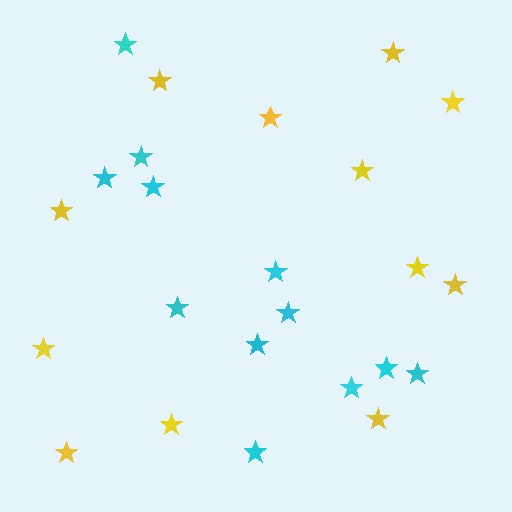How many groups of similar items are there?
There are 2 groups: one group of yellow stars (12) and one group of cyan stars (12).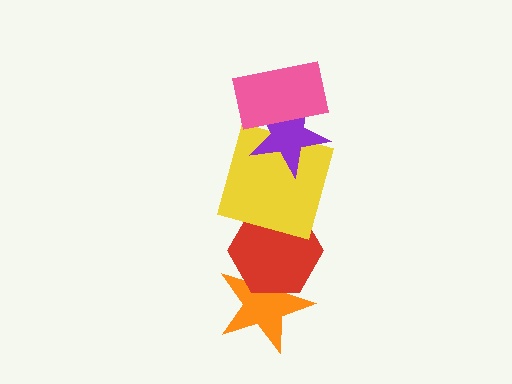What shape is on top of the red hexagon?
The yellow square is on top of the red hexagon.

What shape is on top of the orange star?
The red hexagon is on top of the orange star.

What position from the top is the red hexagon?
The red hexagon is 4th from the top.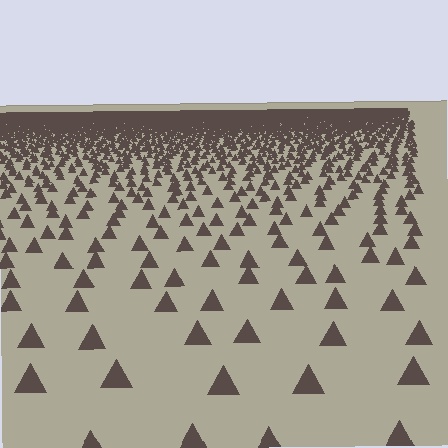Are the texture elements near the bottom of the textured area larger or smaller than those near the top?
Larger. Near the bottom, elements are closer to the viewer and appear at a bigger on-screen size.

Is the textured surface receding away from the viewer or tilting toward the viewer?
The surface is receding away from the viewer. Texture elements get smaller and denser toward the top.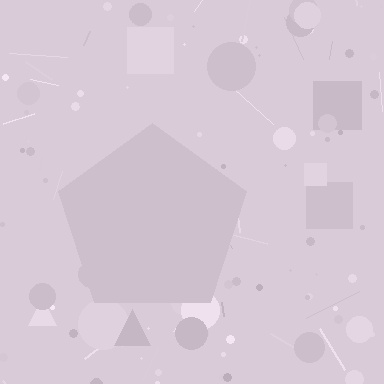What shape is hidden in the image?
A pentagon is hidden in the image.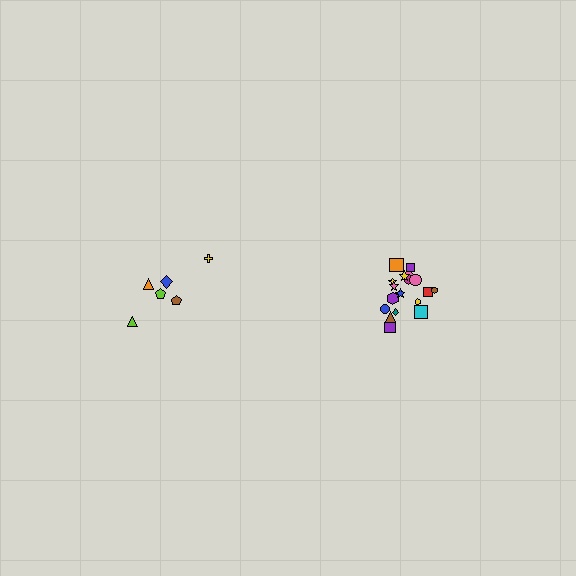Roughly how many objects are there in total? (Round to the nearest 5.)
Roughly 25 objects in total.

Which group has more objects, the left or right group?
The right group.